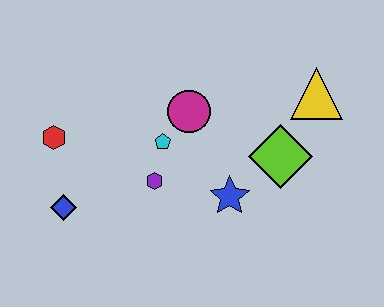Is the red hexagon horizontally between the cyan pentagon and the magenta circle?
No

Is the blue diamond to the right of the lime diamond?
No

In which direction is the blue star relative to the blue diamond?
The blue star is to the right of the blue diamond.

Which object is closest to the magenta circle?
The cyan pentagon is closest to the magenta circle.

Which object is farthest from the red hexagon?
The yellow triangle is farthest from the red hexagon.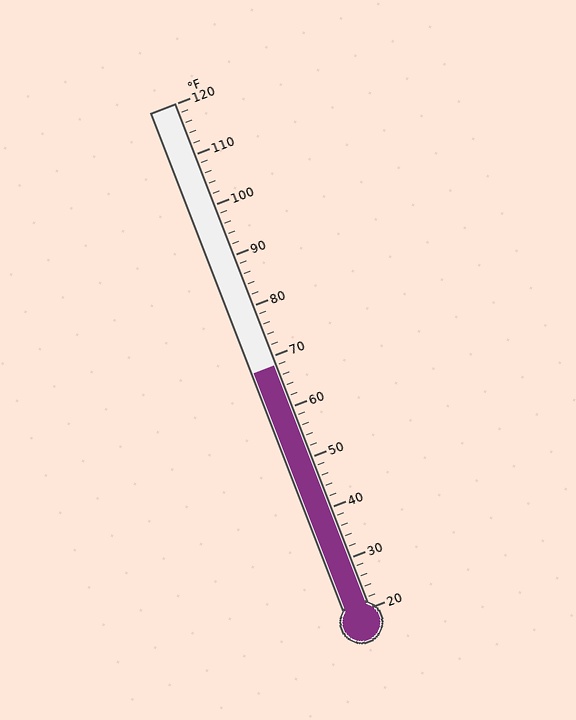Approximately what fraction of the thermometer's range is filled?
The thermometer is filled to approximately 50% of its range.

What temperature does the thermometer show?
The thermometer shows approximately 68°F.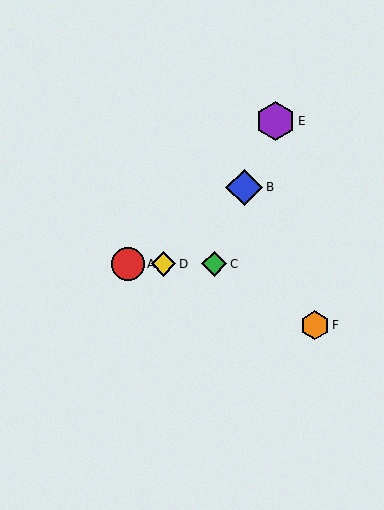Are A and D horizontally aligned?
Yes, both are at y≈264.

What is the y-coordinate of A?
Object A is at y≈264.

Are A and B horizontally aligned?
No, A is at y≈264 and B is at y≈187.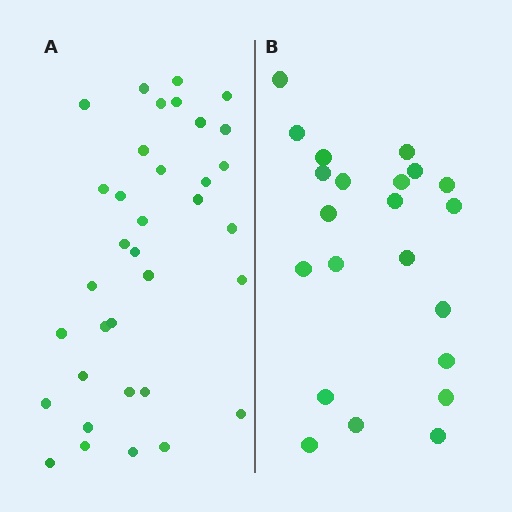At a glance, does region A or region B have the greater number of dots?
Region A (the left region) has more dots.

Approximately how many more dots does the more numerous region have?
Region A has approximately 15 more dots than region B.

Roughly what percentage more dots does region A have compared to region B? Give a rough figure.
About 60% more.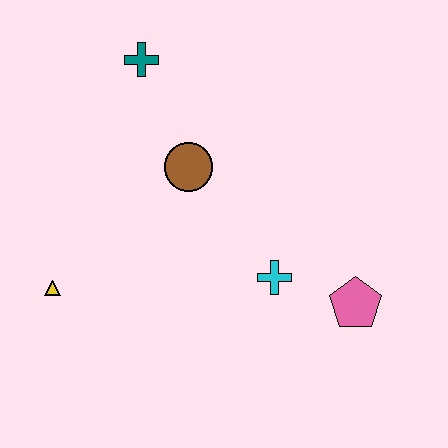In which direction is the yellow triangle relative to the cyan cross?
The yellow triangle is to the left of the cyan cross.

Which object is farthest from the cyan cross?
The teal cross is farthest from the cyan cross.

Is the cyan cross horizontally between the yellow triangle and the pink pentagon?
Yes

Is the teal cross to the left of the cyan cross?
Yes